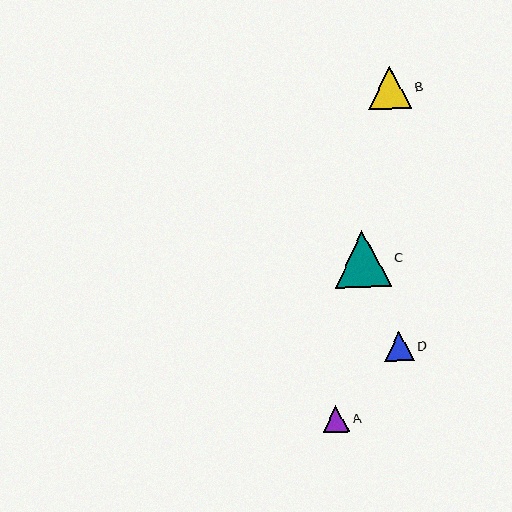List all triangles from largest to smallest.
From largest to smallest: C, B, D, A.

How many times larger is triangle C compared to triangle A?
Triangle C is approximately 2.1 times the size of triangle A.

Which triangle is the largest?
Triangle C is the largest with a size of approximately 57 pixels.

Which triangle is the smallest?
Triangle A is the smallest with a size of approximately 26 pixels.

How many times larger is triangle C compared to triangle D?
Triangle C is approximately 1.9 times the size of triangle D.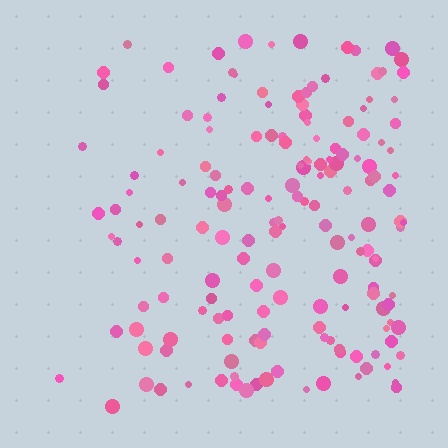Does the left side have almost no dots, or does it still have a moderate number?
Still a moderate number, just noticeably fewer than the right.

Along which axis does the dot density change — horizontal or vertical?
Horizontal.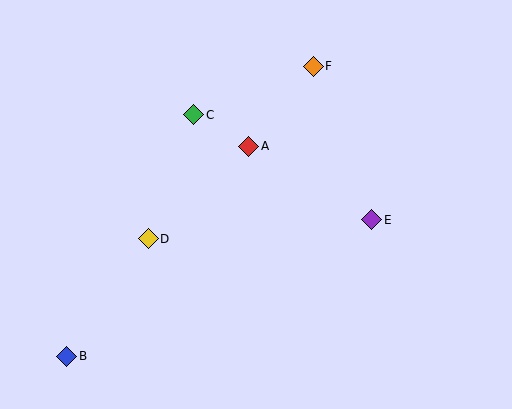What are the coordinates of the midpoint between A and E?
The midpoint between A and E is at (310, 183).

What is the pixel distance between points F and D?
The distance between F and D is 239 pixels.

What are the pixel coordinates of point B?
Point B is at (67, 357).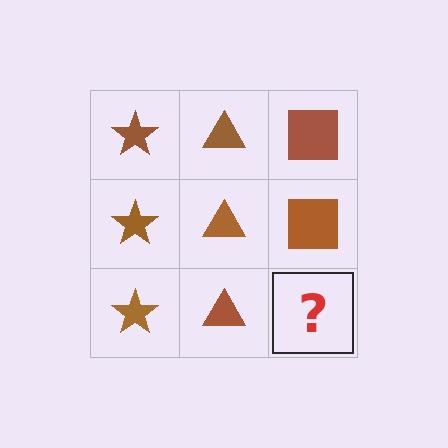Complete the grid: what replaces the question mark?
The question mark should be replaced with a brown square.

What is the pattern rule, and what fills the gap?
The rule is that each column has a consistent shape. The gap should be filled with a brown square.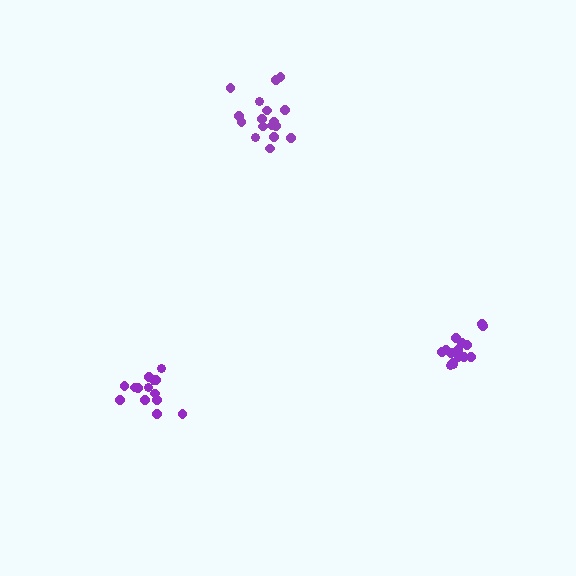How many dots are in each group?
Group 1: 15 dots, Group 2: 14 dots, Group 3: 17 dots (46 total).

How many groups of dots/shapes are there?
There are 3 groups.